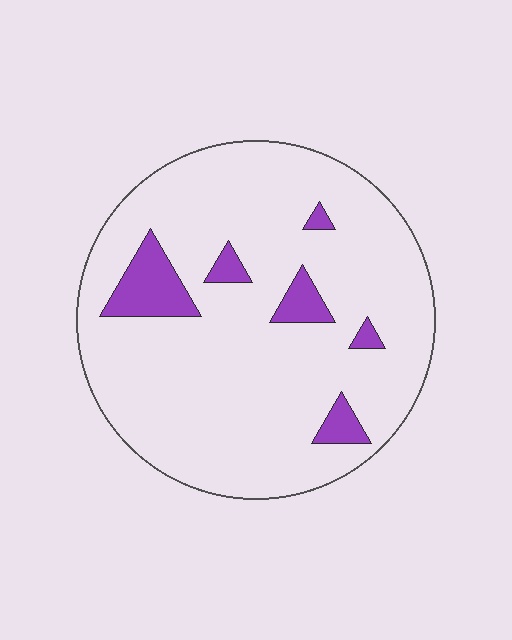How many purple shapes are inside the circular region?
6.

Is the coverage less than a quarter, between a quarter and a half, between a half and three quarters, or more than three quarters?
Less than a quarter.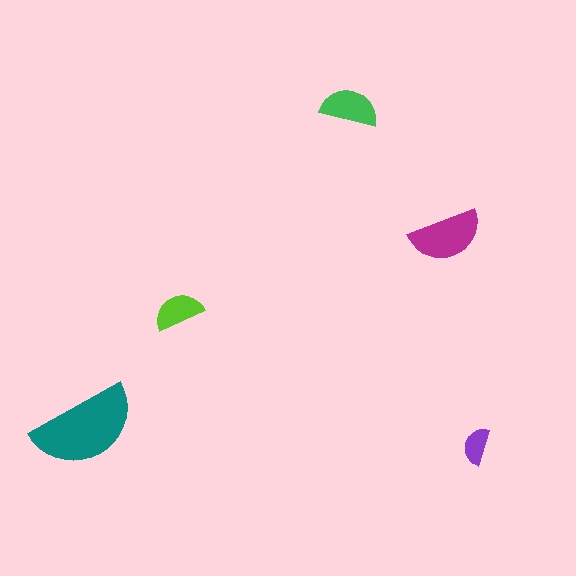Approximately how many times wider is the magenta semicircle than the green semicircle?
About 1.5 times wider.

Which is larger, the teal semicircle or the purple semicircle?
The teal one.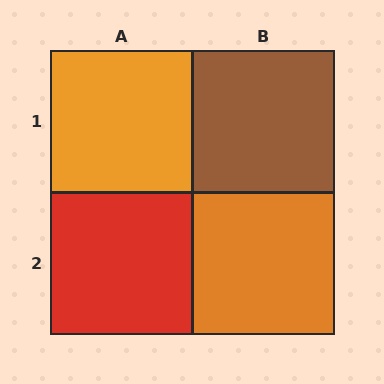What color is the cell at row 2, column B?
Orange.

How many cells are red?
1 cell is red.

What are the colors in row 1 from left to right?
Orange, brown.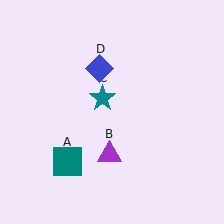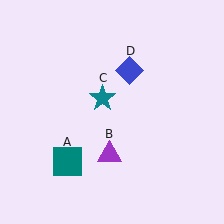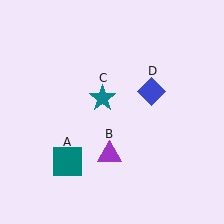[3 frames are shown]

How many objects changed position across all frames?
1 object changed position: blue diamond (object D).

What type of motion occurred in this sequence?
The blue diamond (object D) rotated clockwise around the center of the scene.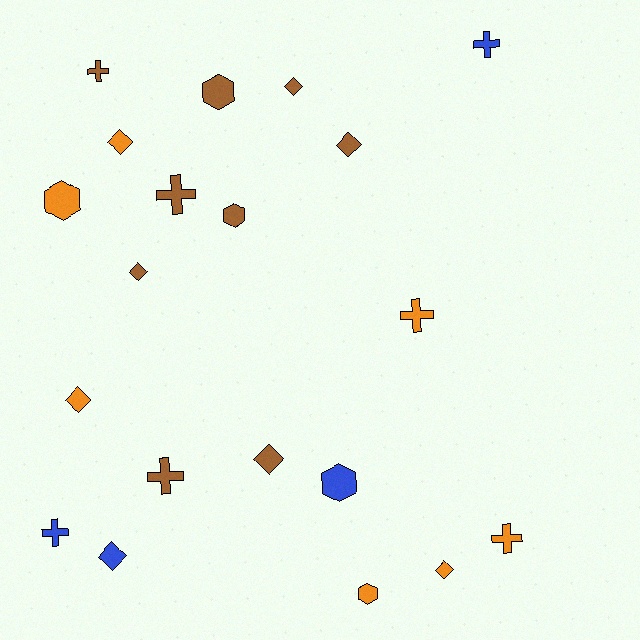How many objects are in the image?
There are 20 objects.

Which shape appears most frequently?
Diamond, with 8 objects.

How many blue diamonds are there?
There is 1 blue diamond.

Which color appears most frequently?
Brown, with 9 objects.